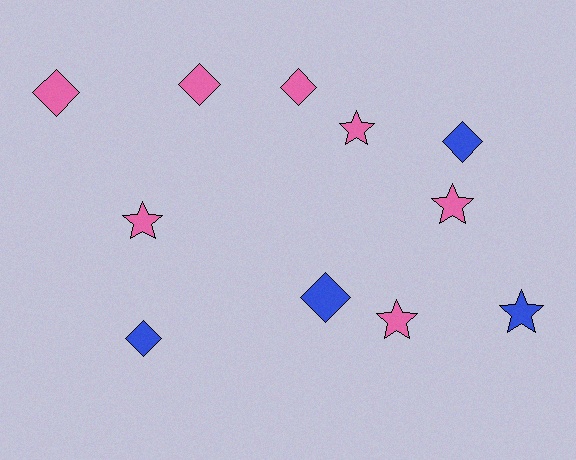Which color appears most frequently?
Pink, with 7 objects.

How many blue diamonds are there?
There are 3 blue diamonds.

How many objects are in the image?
There are 11 objects.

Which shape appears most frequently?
Diamond, with 6 objects.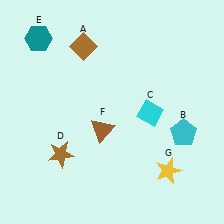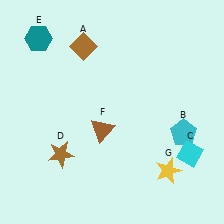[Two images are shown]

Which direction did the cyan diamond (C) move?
The cyan diamond (C) moved down.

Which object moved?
The cyan diamond (C) moved down.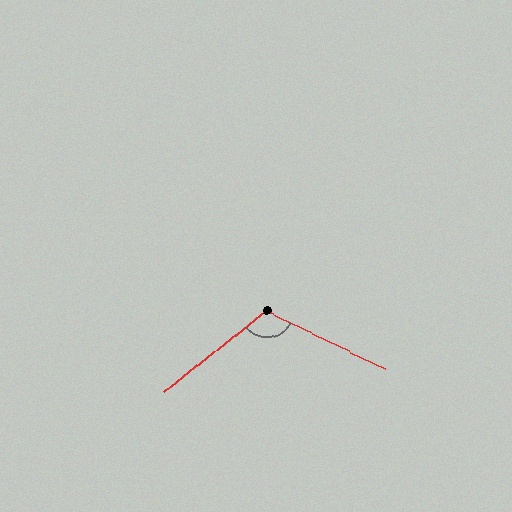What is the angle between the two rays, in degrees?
Approximately 116 degrees.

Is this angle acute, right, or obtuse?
It is obtuse.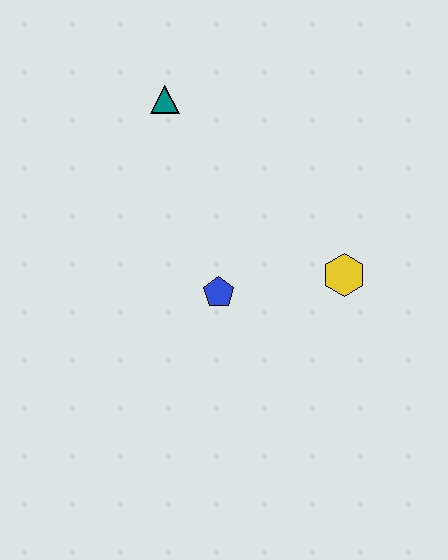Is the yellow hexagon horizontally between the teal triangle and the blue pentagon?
No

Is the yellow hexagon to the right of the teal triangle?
Yes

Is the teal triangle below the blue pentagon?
No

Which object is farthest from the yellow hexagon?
The teal triangle is farthest from the yellow hexagon.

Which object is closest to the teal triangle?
The blue pentagon is closest to the teal triangle.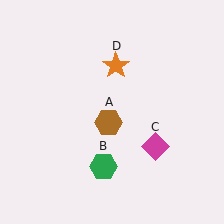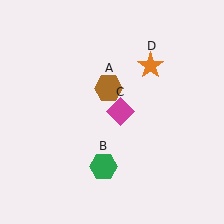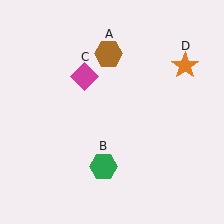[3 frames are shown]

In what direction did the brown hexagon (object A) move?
The brown hexagon (object A) moved up.